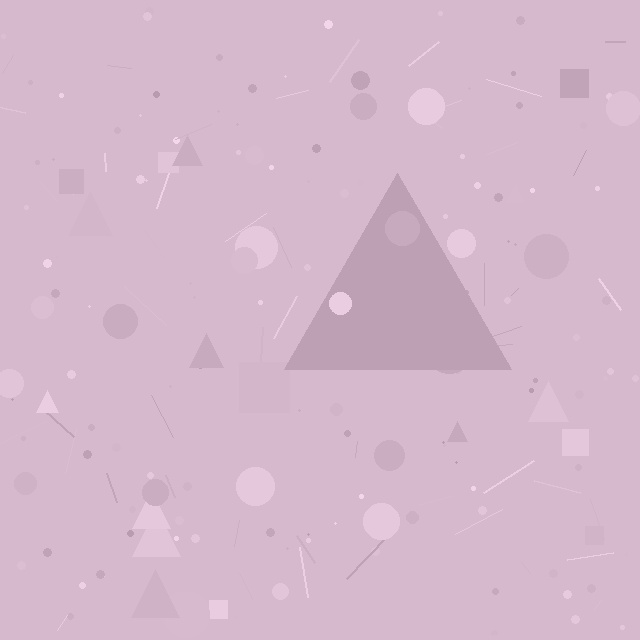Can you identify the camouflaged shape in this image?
The camouflaged shape is a triangle.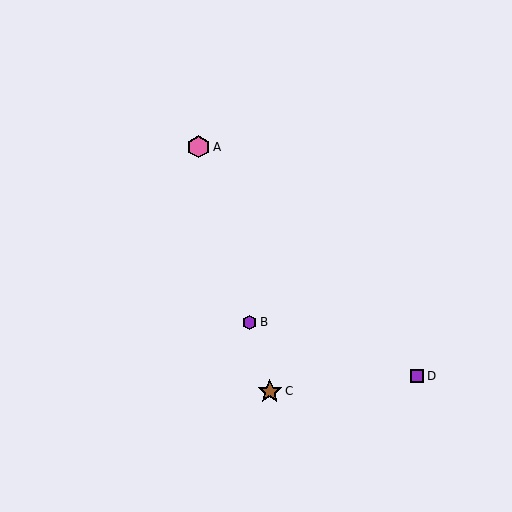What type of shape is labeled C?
Shape C is a brown star.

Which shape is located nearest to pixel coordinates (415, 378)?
The purple square (labeled D) at (417, 376) is nearest to that location.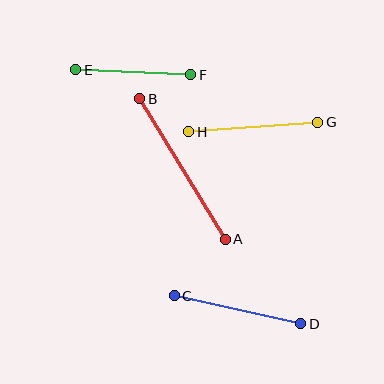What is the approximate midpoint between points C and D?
The midpoint is at approximately (237, 310) pixels.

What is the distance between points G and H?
The distance is approximately 129 pixels.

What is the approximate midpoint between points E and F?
The midpoint is at approximately (133, 72) pixels.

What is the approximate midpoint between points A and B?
The midpoint is at approximately (182, 169) pixels.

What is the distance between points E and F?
The distance is approximately 115 pixels.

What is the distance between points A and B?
The distance is approximately 165 pixels.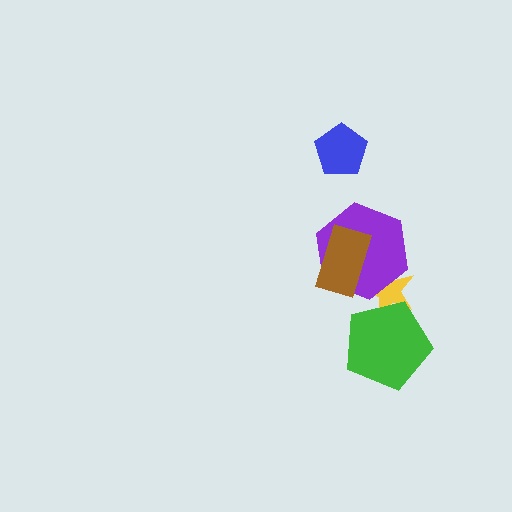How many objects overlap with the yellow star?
3 objects overlap with the yellow star.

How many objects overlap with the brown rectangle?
2 objects overlap with the brown rectangle.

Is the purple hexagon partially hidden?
Yes, it is partially covered by another shape.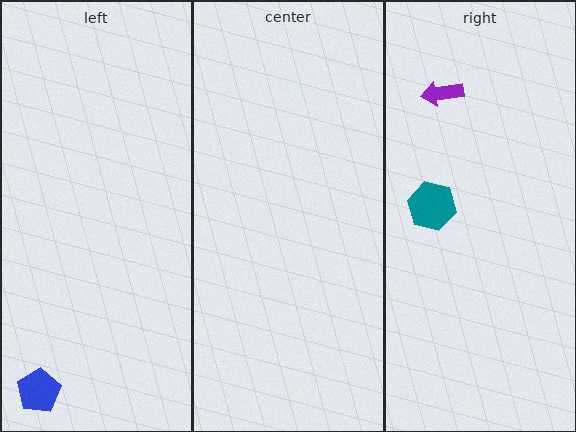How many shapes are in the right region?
2.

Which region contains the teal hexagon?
The right region.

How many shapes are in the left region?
1.